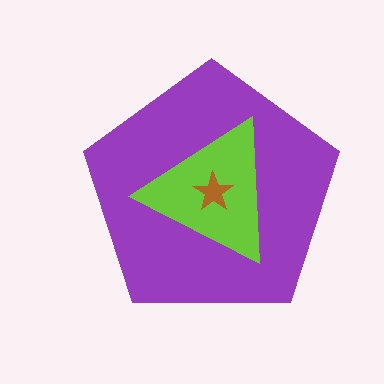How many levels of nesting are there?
3.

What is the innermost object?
The brown star.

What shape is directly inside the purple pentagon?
The lime triangle.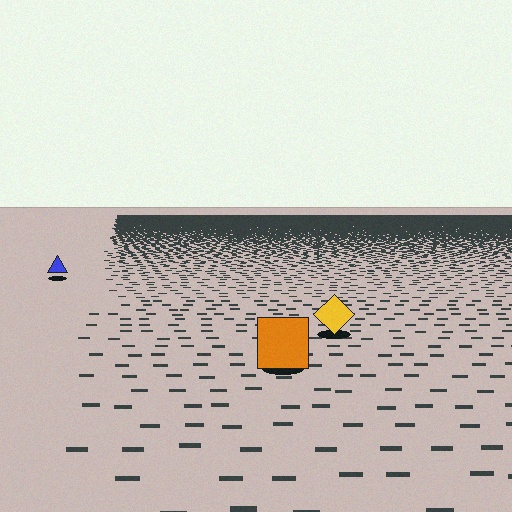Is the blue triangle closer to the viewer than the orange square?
No. The orange square is closer — you can tell from the texture gradient: the ground texture is coarser near it.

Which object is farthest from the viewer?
The blue triangle is farthest from the viewer. It appears smaller and the ground texture around it is denser.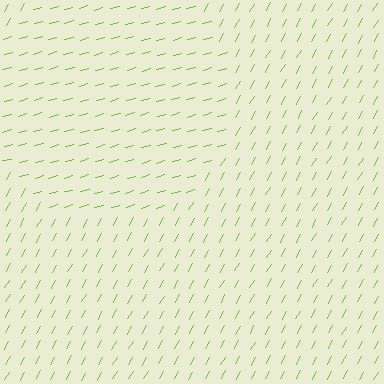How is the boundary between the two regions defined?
The boundary is defined purely by a change in line orientation (approximately 45 degrees difference). All lines are the same color and thickness.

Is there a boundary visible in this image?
Yes, there is a texture boundary formed by a change in line orientation.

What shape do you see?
I see a circle.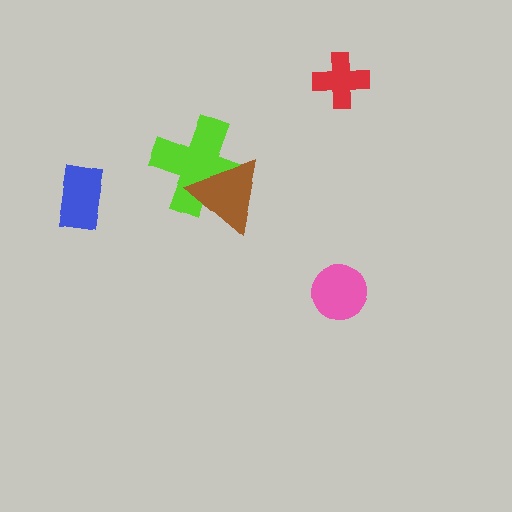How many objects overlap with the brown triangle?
1 object overlaps with the brown triangle.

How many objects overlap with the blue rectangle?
0 objects overlap with the blue rectangle.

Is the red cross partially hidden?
No, no other shape covers it.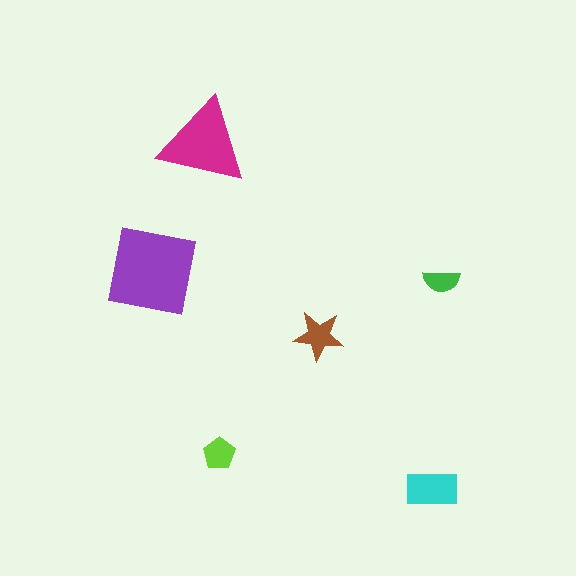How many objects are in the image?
There are 6 objects in the image.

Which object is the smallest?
The green semicircle.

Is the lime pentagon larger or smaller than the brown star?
Smaller.